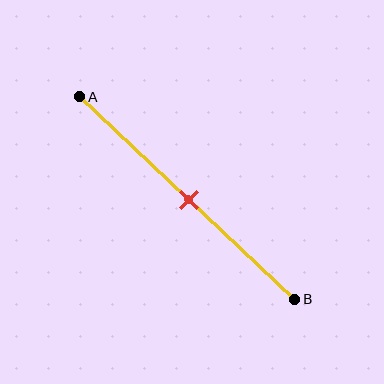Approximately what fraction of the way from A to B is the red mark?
The red mark is approximately 50% of the way from A to B.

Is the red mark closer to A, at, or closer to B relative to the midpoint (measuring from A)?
The red mark is approximately at the midpoint of segment AB.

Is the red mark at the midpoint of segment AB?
Yes, the mark is approximately at the midpoint.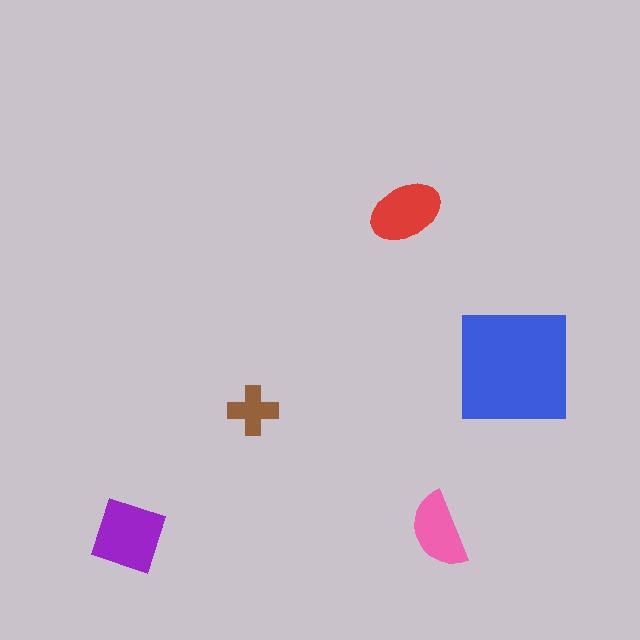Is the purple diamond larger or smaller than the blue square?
Smaller.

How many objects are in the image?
There are 5 objects in the image.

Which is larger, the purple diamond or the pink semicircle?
The purple diamond.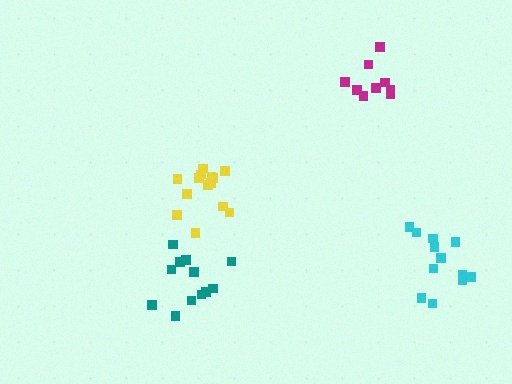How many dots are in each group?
Group 1: 12 dots, Group 2: 14 dots, Group 3: 9 dots, Group 4: 12 dots (47 total).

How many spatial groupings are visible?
There are 4 spatial groupings.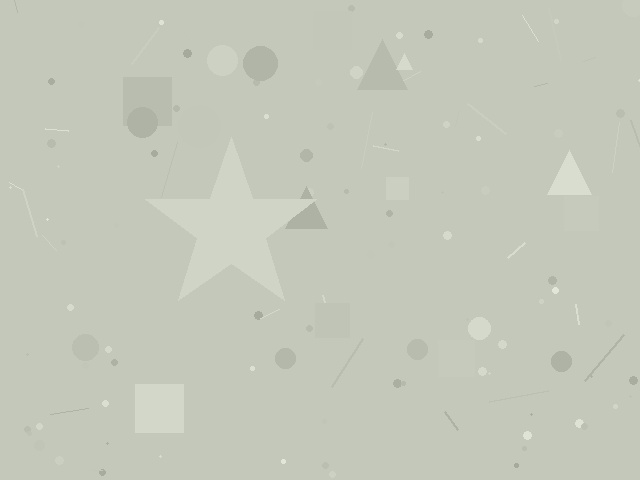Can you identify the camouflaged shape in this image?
The camouflaged shape is a star.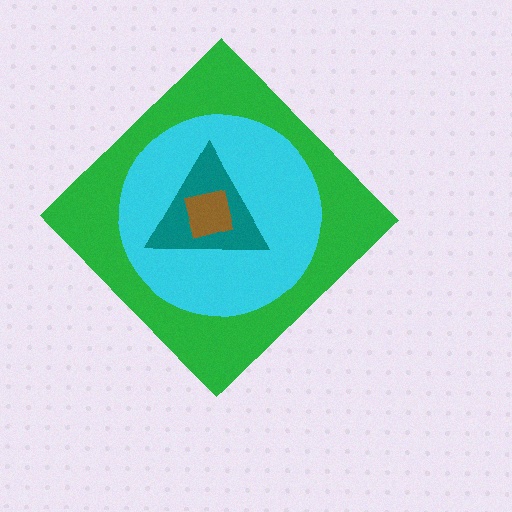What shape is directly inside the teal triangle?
The brown square.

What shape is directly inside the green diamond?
The cyan circle.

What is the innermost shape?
The brown square.